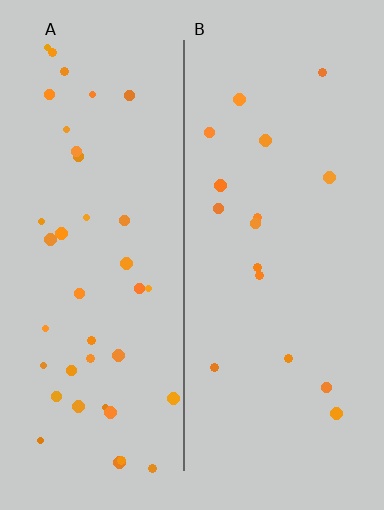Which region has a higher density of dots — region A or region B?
A (the left).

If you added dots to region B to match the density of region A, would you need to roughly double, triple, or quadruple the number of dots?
Approximately double.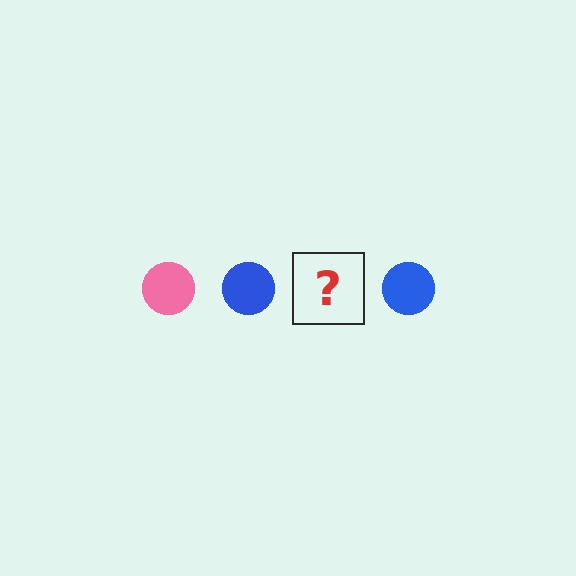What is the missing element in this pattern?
The missing element is a pink circle.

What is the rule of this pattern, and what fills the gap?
The rule is that the pattern cycles through pink, blue circles. The gap should be filled with a pink circle.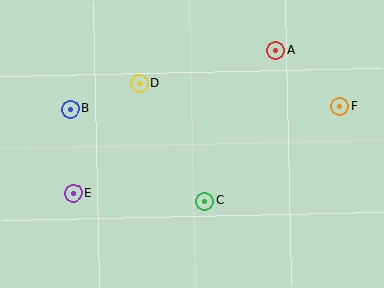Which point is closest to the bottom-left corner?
Point E is closest to the bottom-left corner.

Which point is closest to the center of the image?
Point C at (205, 201) is closest to the center.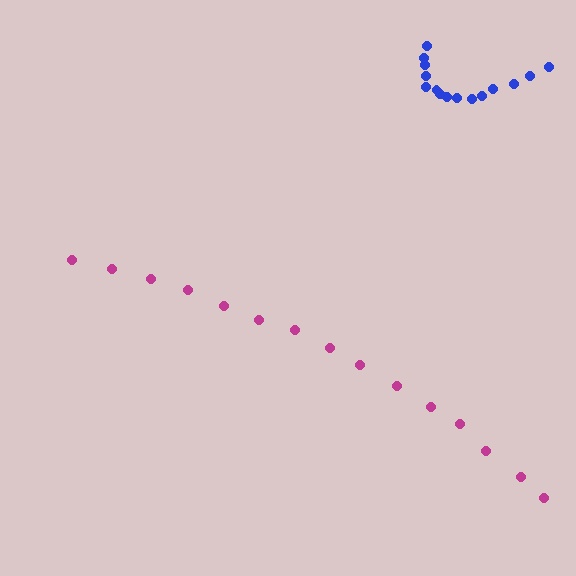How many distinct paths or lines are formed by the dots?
There are 2 distinct paths.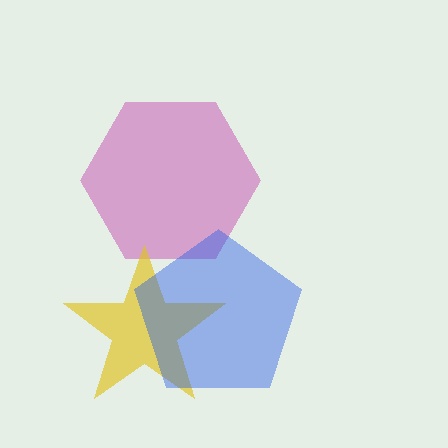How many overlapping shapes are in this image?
There are 3 overlapping shapes in the image.